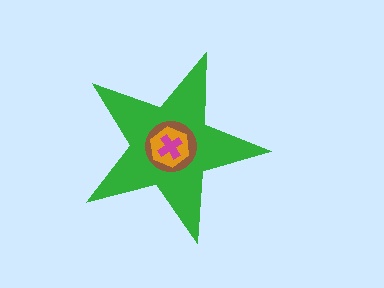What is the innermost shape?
The magenta cross.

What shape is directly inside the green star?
The brown circle.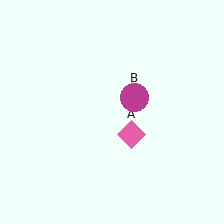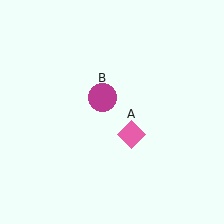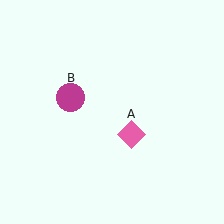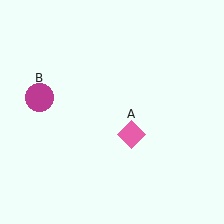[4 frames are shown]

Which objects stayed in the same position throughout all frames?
Pink diamond (object A) remained stationary.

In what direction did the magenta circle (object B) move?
The magenta circle (object B) moved left.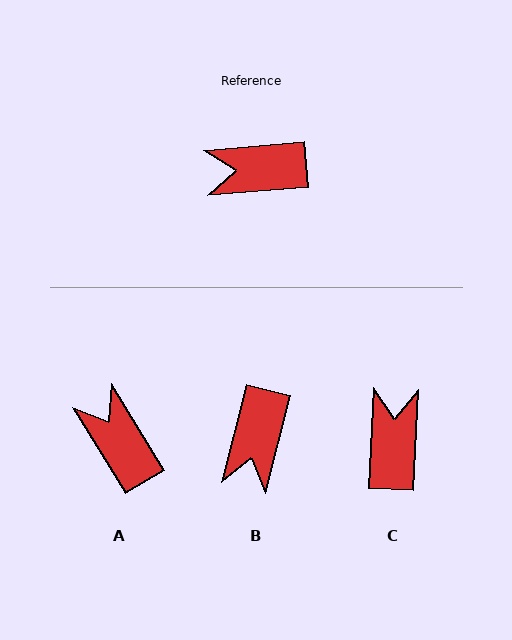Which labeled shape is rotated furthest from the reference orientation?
C, about 98 degrees away.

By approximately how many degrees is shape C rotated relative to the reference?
Approximately 98 degrees clockwise.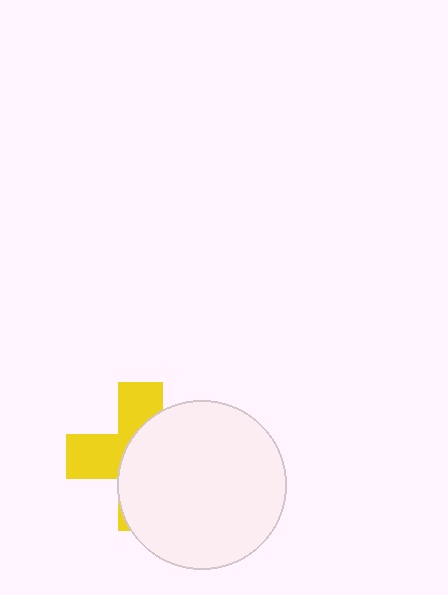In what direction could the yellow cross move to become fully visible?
The yellow cross could move left. That would shift it out from behind the white circle entirely.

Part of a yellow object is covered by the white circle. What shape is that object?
It is a cross.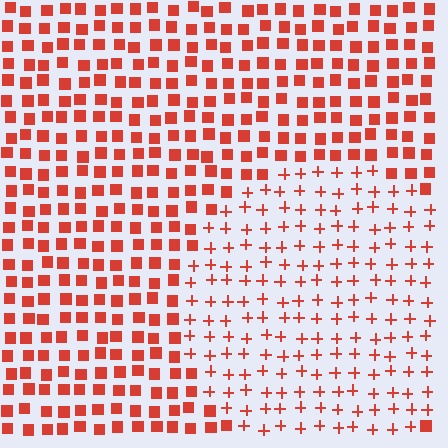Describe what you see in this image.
The image is filled with small red elements arranged in a uniform grid. A circle-shaped region contains plus signs, while the surrounding area contains squares. The boundary is defined purely by the change in element shape.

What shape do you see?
I see a circle.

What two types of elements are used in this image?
The image uses plus signs inside the circle region and squares outside it.